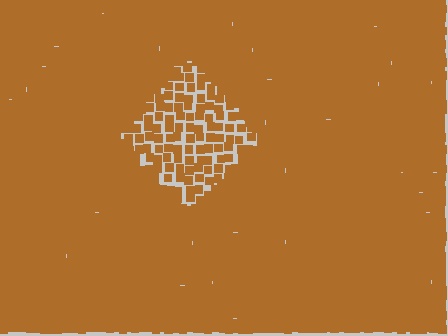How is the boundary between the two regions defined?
The boundary is defined by a change in element density (approximately 2.4x ratio). All elements are the same color, size, and shape.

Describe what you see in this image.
The image contains small brown elements arranged at two different densities. A diamond-shaped region is visible where the elements are less densely packed than the surrounding area.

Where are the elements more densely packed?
The elements are more densely packed outside the diamond boundary.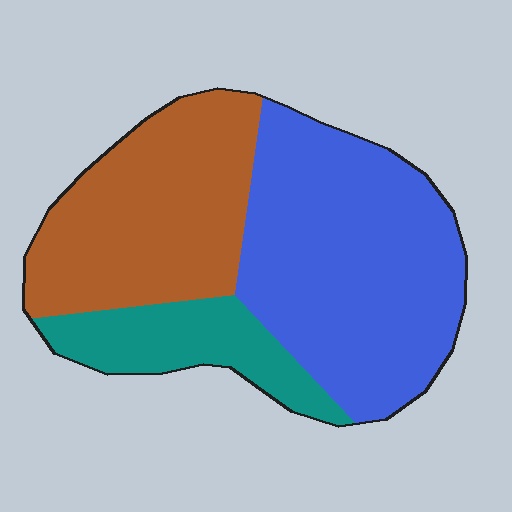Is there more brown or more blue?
Blue.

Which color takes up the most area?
Blue, at roughly 50%.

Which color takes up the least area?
Teal, at roughly 15%.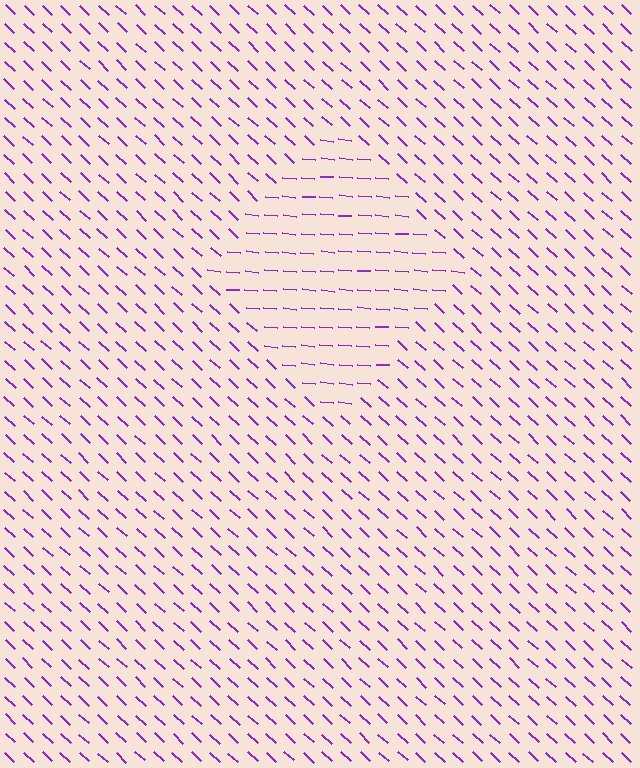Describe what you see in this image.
The image is filled with small purple line segments. A diamond region in the image has lines oriented differently from the surrounding lines, creating a visible texture boundary.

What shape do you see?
I see a diamond.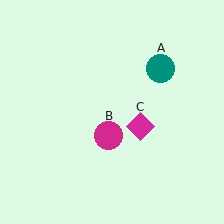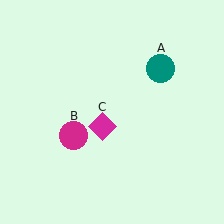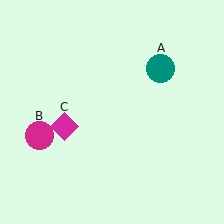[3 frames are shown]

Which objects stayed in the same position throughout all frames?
Teal circle (object A) remained stationary.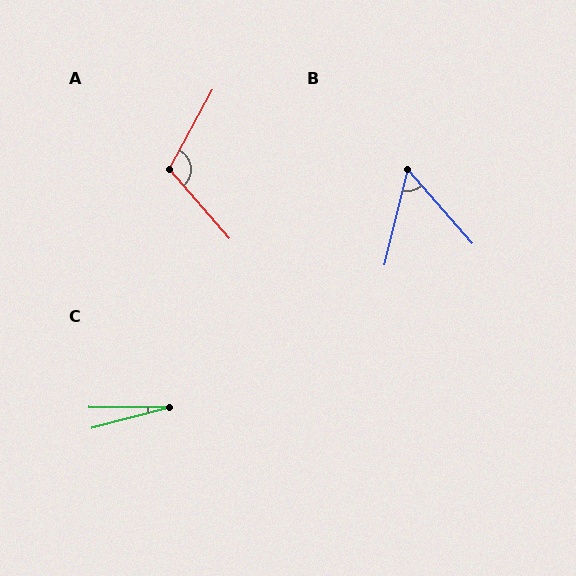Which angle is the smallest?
C, at approximately 15 degrees.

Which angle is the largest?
A, at approximately 110 degrees.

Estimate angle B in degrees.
Approximately 55 degrees.